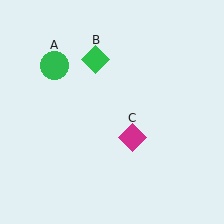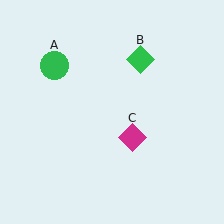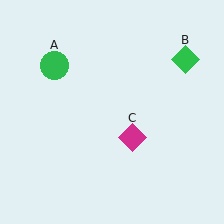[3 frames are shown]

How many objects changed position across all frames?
1 object changed position: green diamond (object B).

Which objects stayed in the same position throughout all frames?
Green circle (object A) and magenta diamond (object C) remained stationary.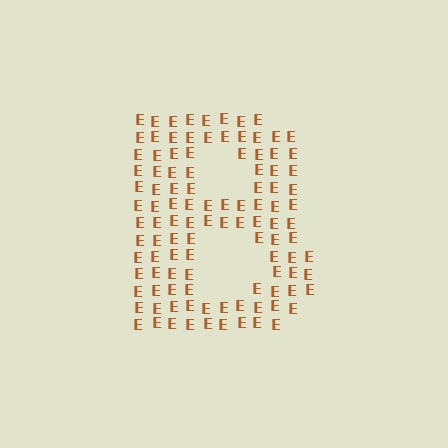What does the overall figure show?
The overall figure shows the letter B.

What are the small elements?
The small elements are letter E's.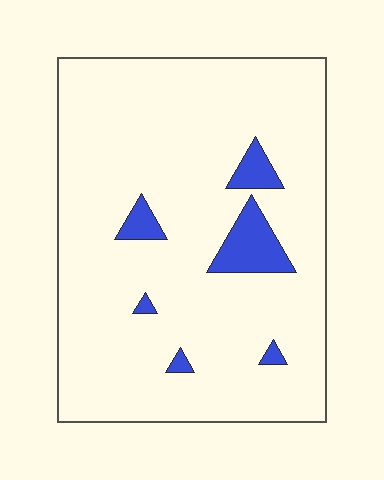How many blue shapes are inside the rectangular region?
6.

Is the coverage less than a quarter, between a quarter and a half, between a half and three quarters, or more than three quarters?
Less than a quarter.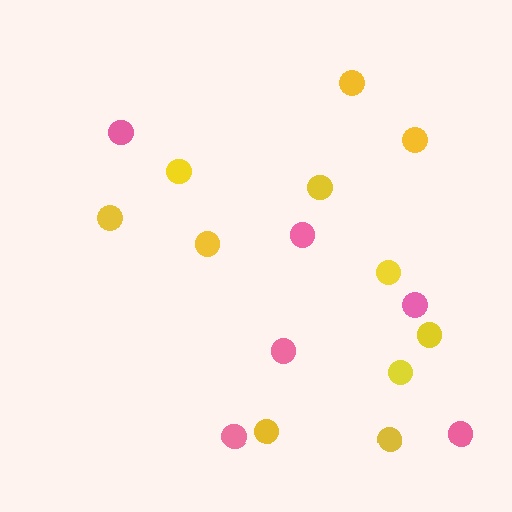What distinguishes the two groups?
There are 2 groups: one group of pink circles (6) and one group of yellow circles (11).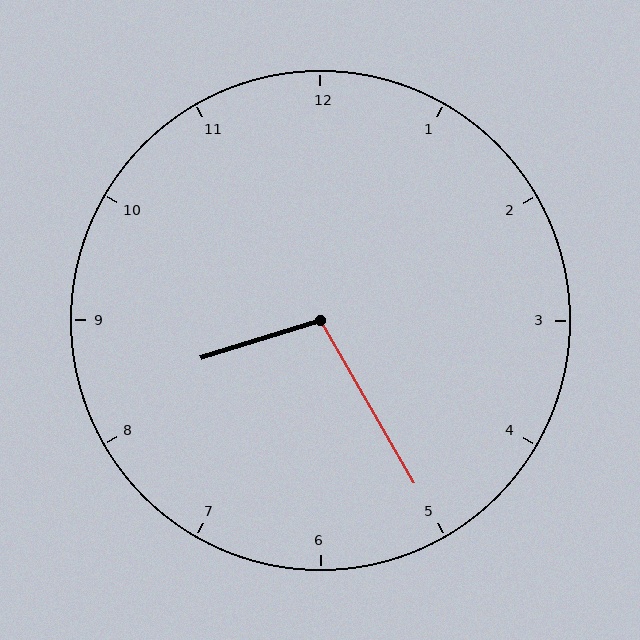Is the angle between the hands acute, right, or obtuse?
It is obtuse.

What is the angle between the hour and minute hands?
Approximately 102 degrees.